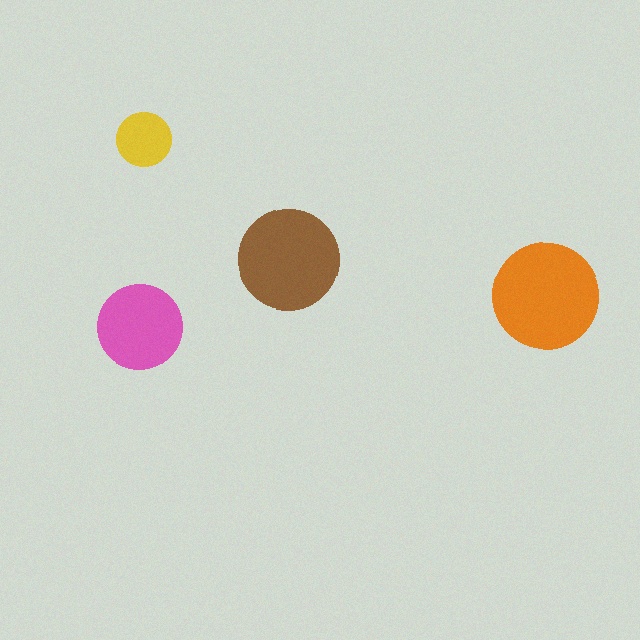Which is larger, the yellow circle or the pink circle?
The pink one.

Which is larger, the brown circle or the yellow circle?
The brown one.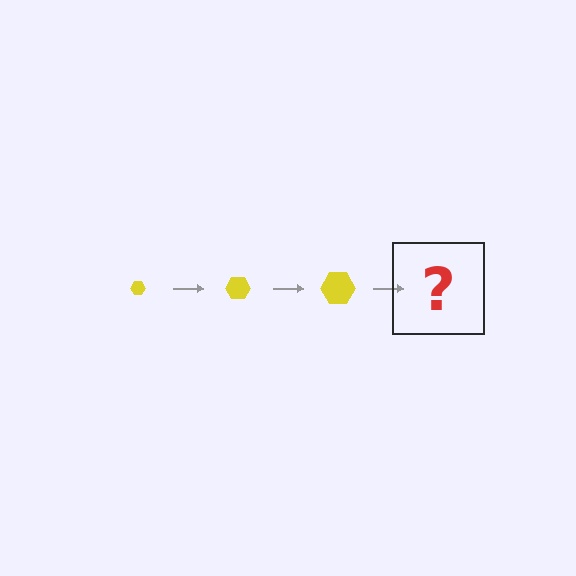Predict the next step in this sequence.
The next step is a yellow hexagon, larger than the previous one.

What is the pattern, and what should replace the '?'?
The pattern is that the hexagon gets progressively larger each step. The '?' should be a yellow hexagon, larger than the previous one.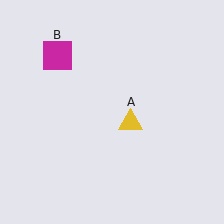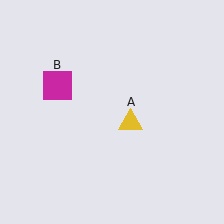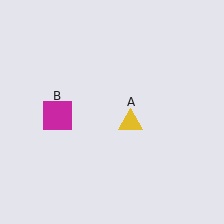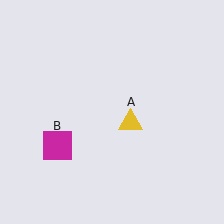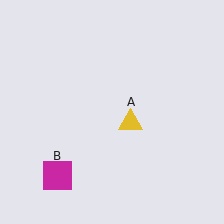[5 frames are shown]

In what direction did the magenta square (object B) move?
The magenta square (object B) moved down.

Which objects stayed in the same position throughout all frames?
Yellow triangle (object A) remained stationary.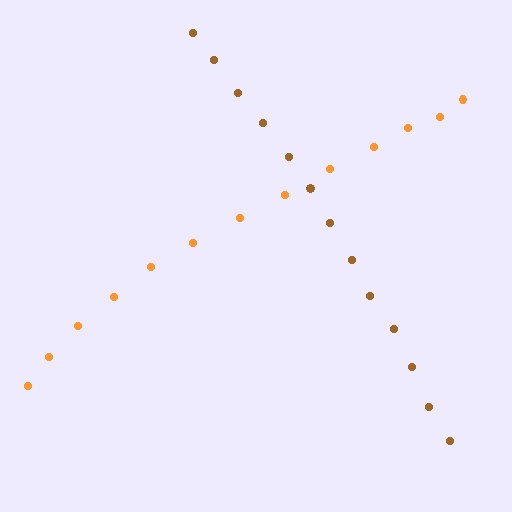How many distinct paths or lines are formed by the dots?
There are 2 distinct paths.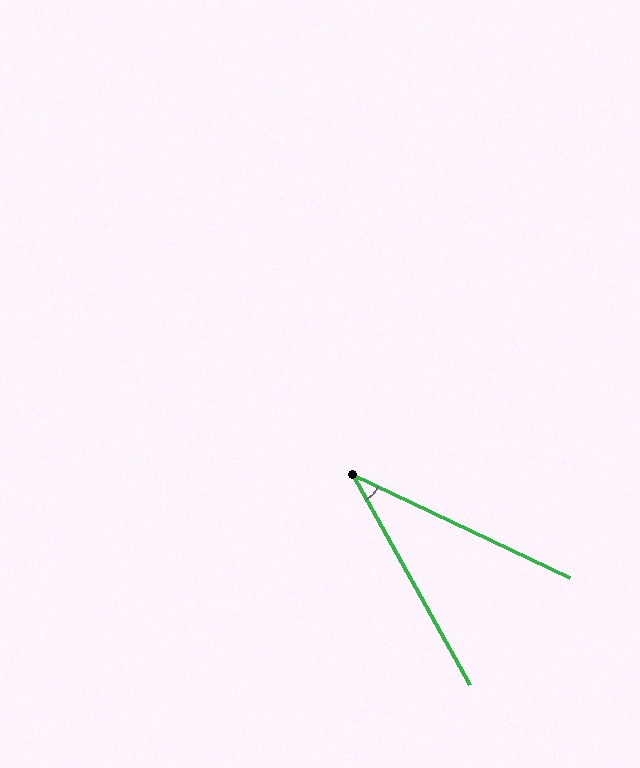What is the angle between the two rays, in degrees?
Approximately 35 degrees.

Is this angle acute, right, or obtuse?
It is acute.